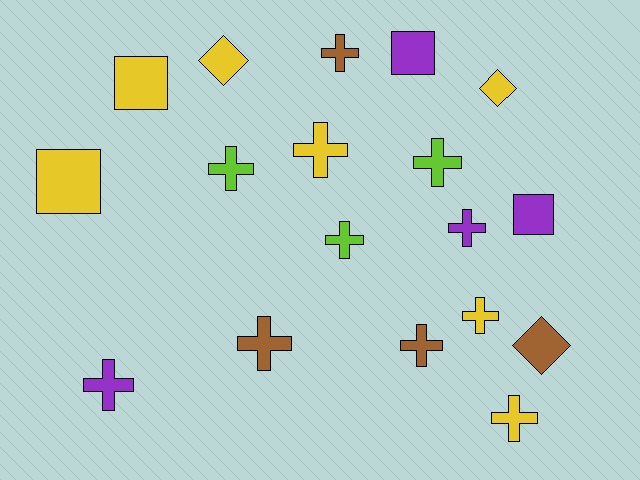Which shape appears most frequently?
Cross, with 11 objects.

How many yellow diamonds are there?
There are 2 yellow diamonds.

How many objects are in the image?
There are 18 objects.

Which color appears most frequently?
Yellow, with 7 objects.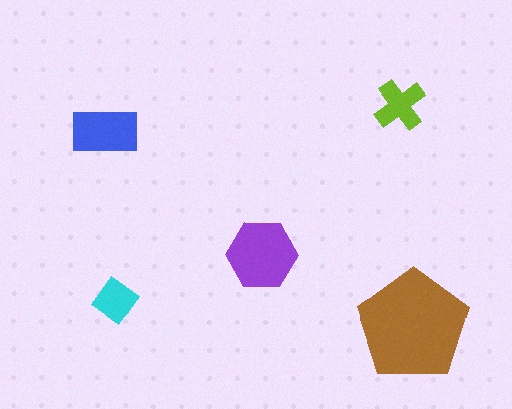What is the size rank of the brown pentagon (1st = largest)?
1st.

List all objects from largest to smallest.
The brown pentagon, the purple hexagon, the blue rectangle, the lime cross, the cyan diamond.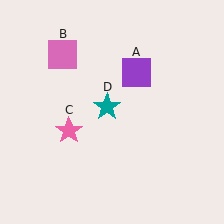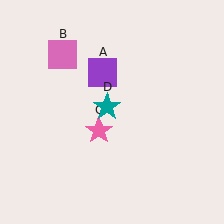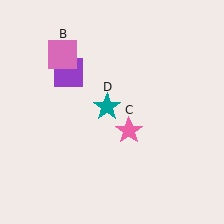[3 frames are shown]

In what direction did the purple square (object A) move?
The purple square (object A) moved left.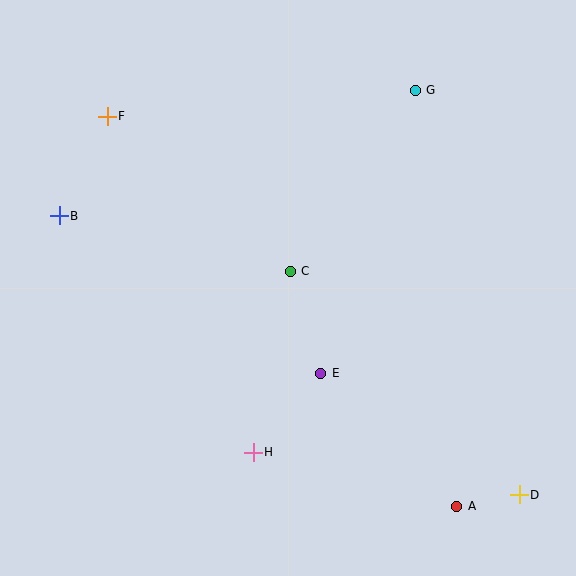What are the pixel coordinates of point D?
Point D is at (519, 495).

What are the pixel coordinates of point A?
Point A is at (457, 506).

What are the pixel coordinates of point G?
Point G is at (415, 90).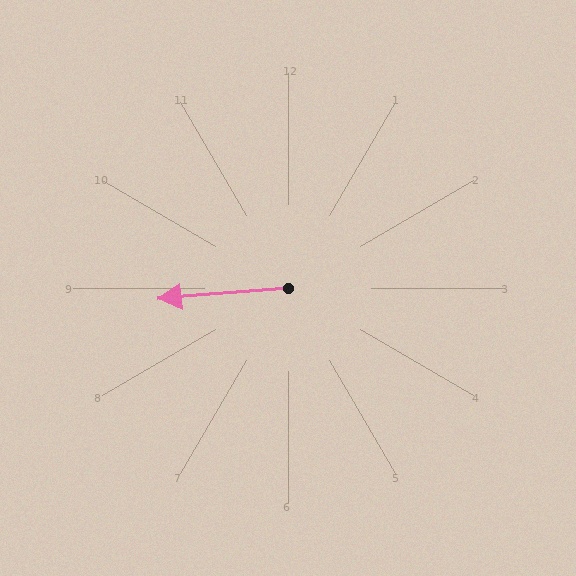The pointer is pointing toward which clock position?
Roughly 9 o'clock.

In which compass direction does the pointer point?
West.